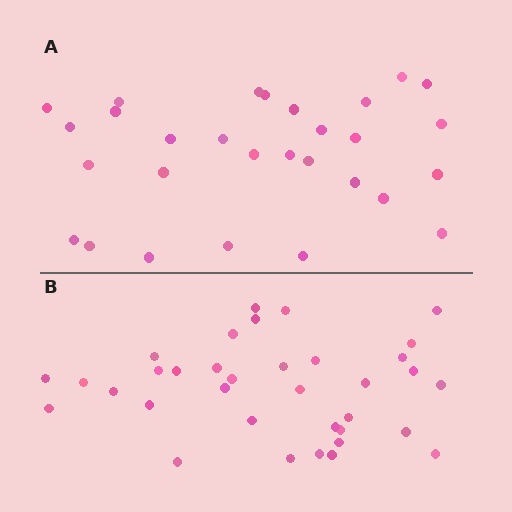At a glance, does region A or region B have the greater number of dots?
Region B (the bottom region) has more dots.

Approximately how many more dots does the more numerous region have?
Region B has about 6 more dots than region A.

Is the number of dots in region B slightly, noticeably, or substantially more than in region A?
Region B has only slightly more — the two regions are fairly close. The ratio is roughly 1.2 to 1.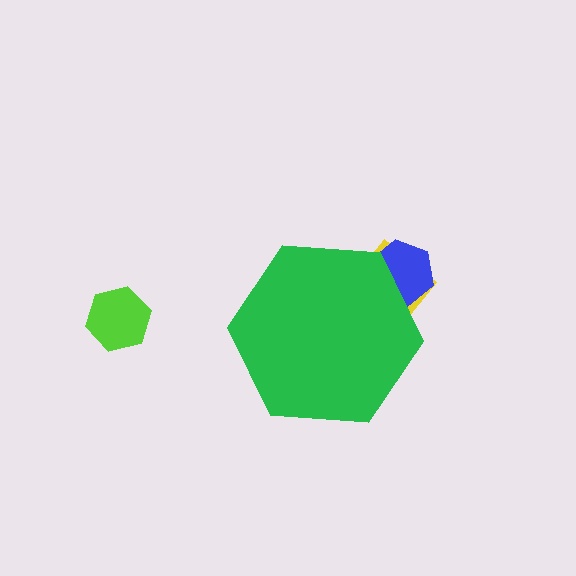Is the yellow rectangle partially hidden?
Yes, the yellow rectangle is partially hidden behind the green hexagon.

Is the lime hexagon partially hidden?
No, the lime hexagon is fully visible.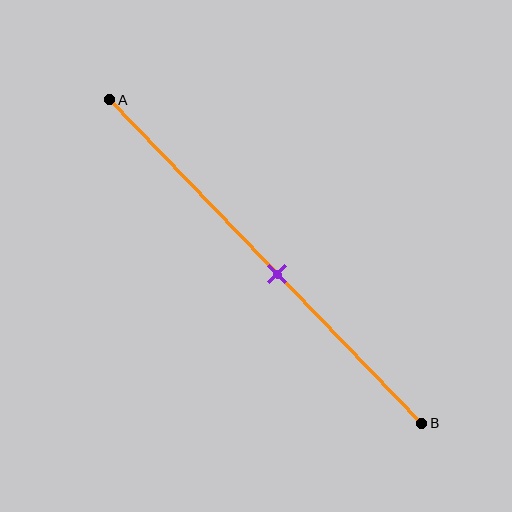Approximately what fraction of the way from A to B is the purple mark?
The purple mark is approximately 55% of the way from A to B.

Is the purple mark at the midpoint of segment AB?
No, the mark is at about 55% from A, not at the 50% midpoint.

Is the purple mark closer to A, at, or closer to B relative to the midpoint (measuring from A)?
The purple mark is closer to point B than the midpoint of segment AB.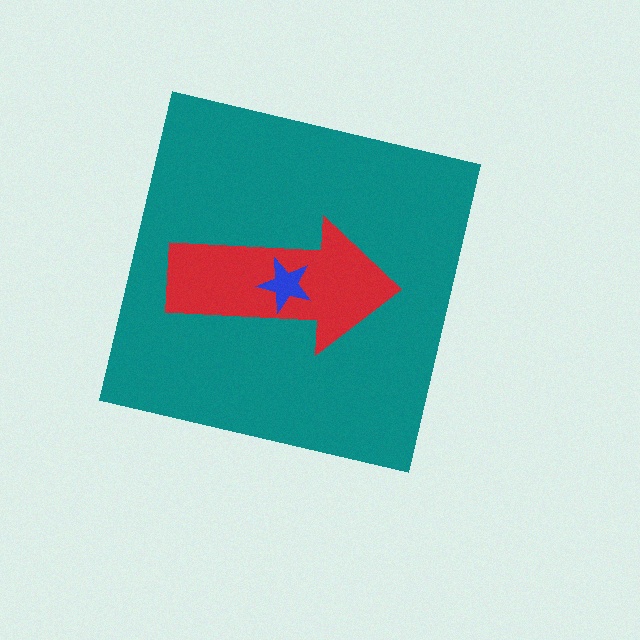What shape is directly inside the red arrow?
The blue star.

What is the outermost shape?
The teal square.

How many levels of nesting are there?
3.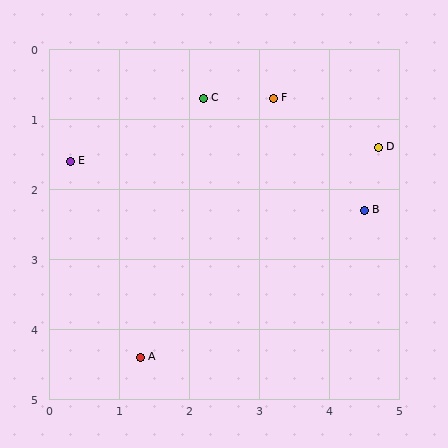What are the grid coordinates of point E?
Point E is at approximately (0.3, 1.6).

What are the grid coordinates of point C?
Point C is at approximately (2.2, 0.7).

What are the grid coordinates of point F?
Point F is at approximately (3.2, 0.7).